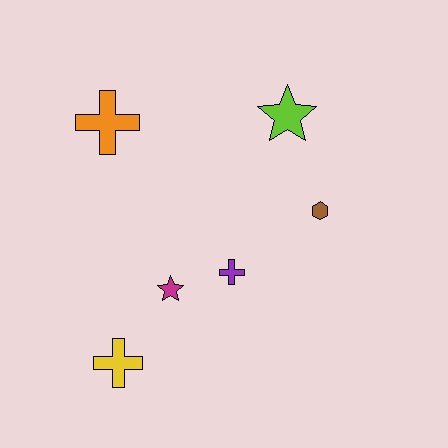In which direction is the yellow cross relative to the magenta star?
The yellow cross is below the magenta star.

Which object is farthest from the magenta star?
The lime star is farthest from the magenta star.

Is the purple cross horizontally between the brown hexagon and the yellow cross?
Yes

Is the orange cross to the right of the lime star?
No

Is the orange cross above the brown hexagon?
Yes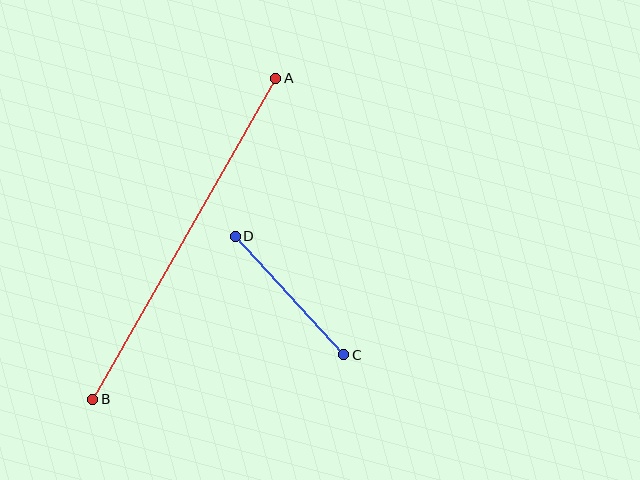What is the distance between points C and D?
The distance is approximately 161 pixels.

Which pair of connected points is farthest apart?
Points A and B are farthest apart.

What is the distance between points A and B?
The distance is approximately 369 pixels.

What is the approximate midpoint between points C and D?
The midpoint is at approximately (289, 295) pixels.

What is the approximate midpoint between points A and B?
The midpoint is at approximately (184, 239) pixels.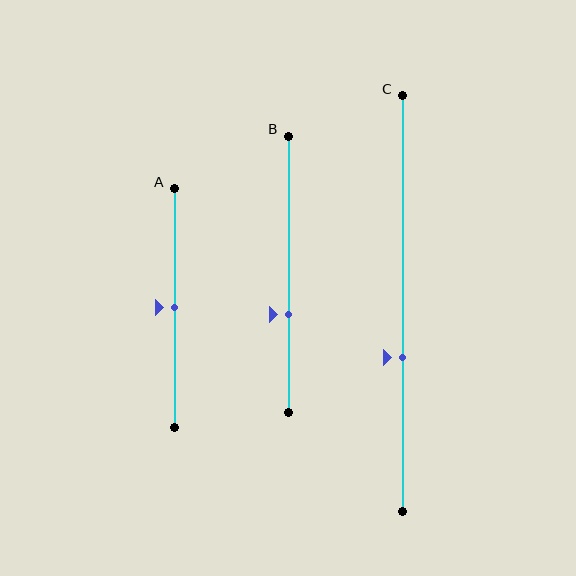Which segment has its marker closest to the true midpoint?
Segment A has its marker closest to the true midpoint.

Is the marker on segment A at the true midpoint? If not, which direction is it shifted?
Yes, the marker on segment A is at the true midpoint.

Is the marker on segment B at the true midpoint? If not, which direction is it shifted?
No, the marker on segment B is shifted downward by about 15% of the segment length.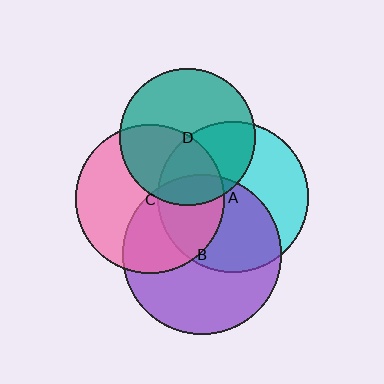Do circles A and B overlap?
Yes.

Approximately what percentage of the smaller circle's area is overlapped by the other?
Approximately 50%.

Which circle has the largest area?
Circle B (purple).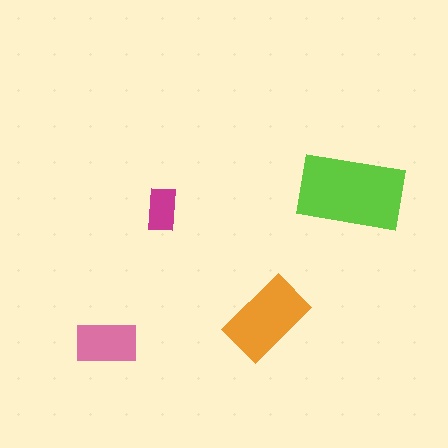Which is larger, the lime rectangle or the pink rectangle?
The lime one.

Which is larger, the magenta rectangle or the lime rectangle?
The lime one.